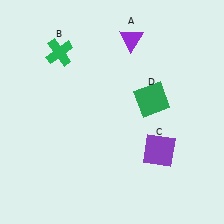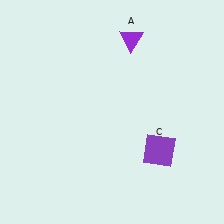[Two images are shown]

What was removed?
The green square (D), the green cross (B) were removed in Image 2.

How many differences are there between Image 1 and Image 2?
There are 2 differences between the two images.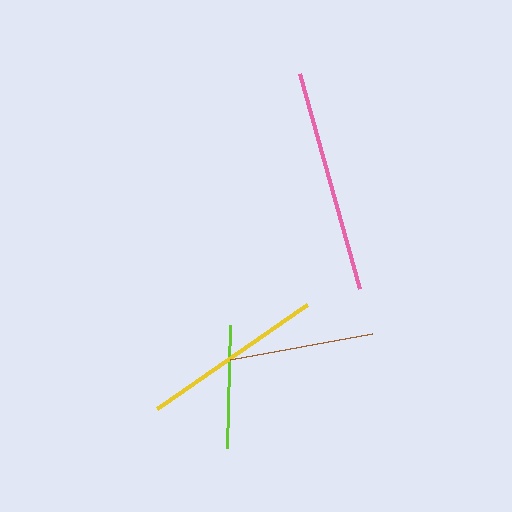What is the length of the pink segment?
The pink segment is approximately 223 pixels long.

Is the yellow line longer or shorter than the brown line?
The yellow line is longer than the brown line.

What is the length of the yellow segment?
The yellow segment is approximately 182 pixels long.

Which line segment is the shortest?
The lime line is the shortest at approximately 124 pixels.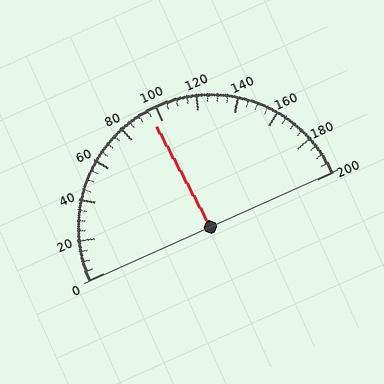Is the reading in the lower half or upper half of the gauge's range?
The reading is in the lower half of the range (0 to 200).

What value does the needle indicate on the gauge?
The needle indicates approximately 95.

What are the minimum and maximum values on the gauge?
The gauge ranges from 0 to 200.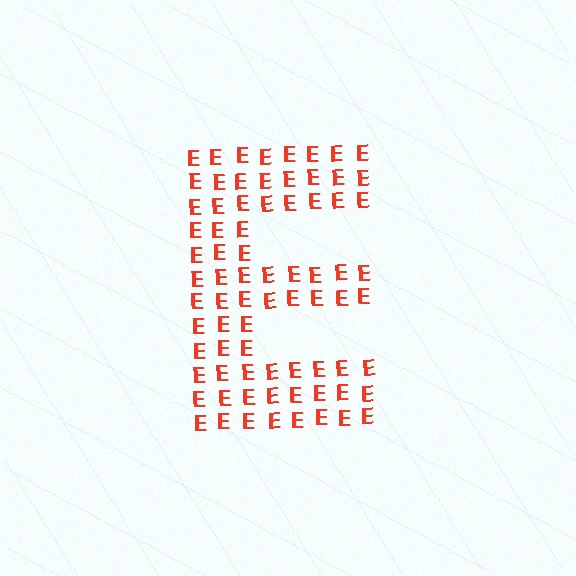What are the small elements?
The small elements are letter E's.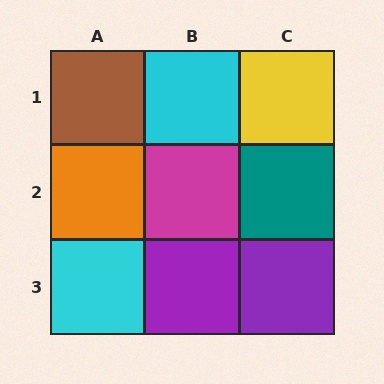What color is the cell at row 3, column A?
Cyan.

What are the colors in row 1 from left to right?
Brown, cyan, yellow.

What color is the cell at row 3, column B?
Purple.